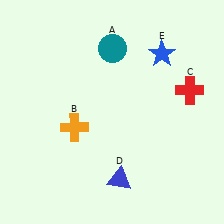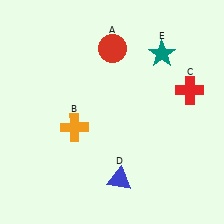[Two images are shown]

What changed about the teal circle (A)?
In Image 1, A is teal. In Image 2, it changed to red.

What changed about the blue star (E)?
In Image 1, E is blue. In Image 2, it changed to teal.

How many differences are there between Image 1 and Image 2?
There are 2 differences between the two images.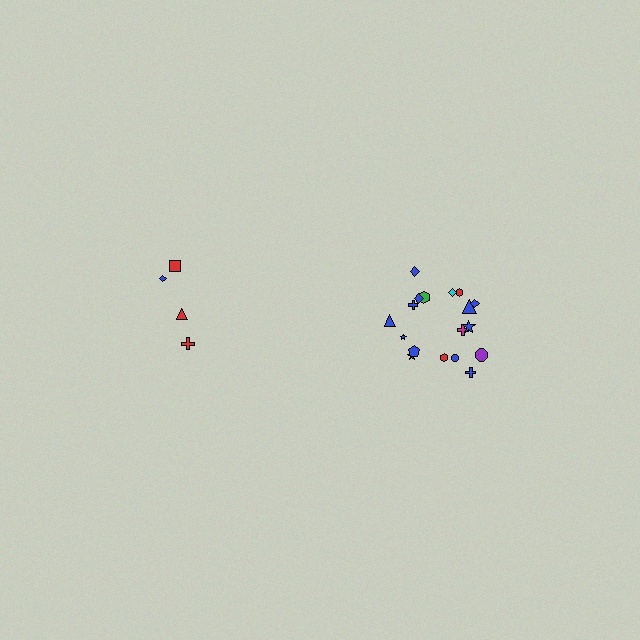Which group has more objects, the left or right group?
The right group.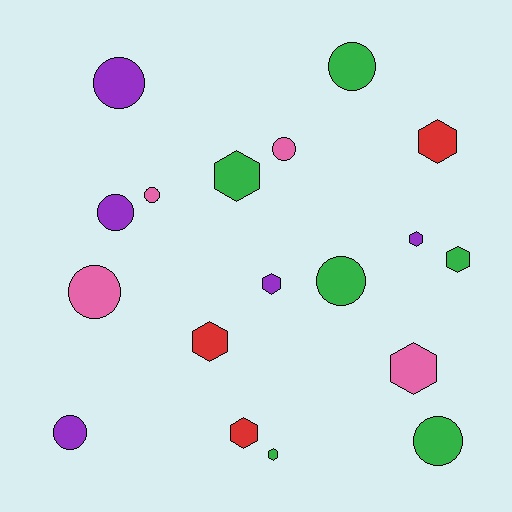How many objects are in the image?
There are 18 objects.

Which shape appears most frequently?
Hexagon, with 9 objects.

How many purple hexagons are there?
There are 2 purple hexagons.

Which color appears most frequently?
Green, with 6 objects.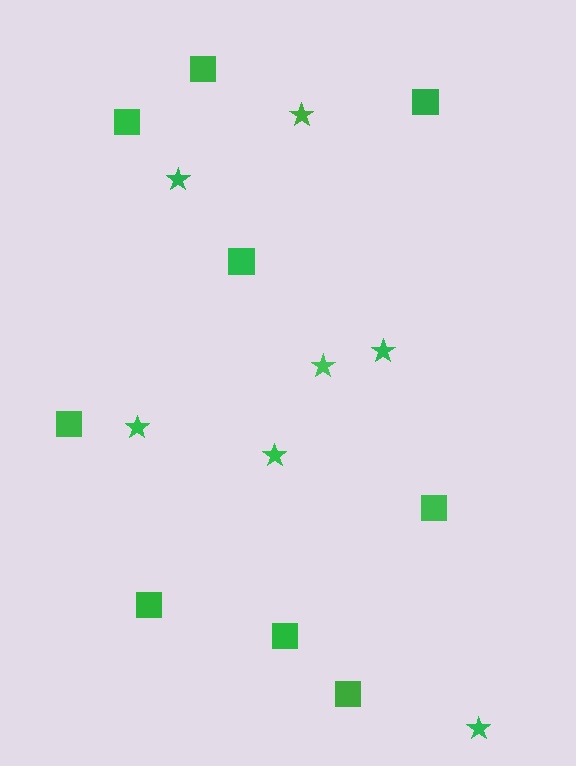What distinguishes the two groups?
There are 2 groups: one group of squares (9) and one group of stars (7).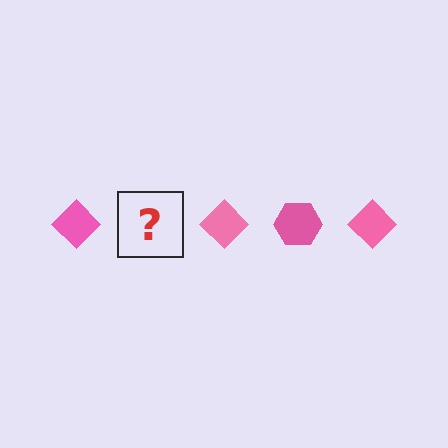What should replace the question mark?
The question mark should be replaced with a pink hexagon.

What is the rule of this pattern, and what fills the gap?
The rule is that the pattern cycles through diamond, hexagon shapes in pink. The gap should be filled with a pink hexagon.